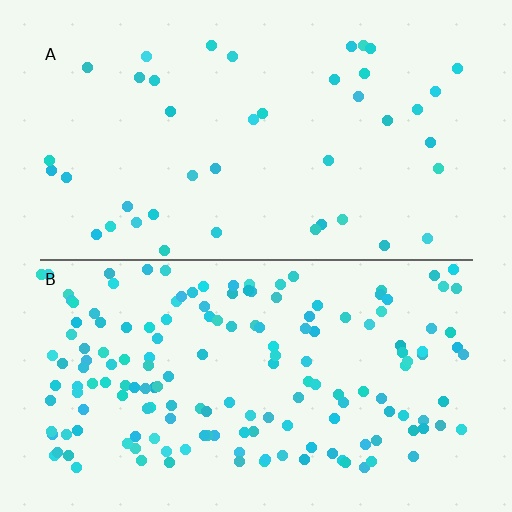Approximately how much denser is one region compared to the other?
Approximately 4.0× — region B over region A.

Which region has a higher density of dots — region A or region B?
B (the bottom).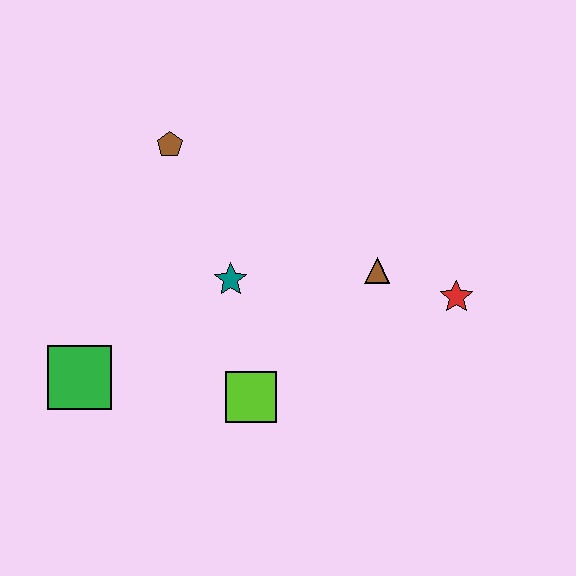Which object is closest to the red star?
The brown triangle is closest to the red star.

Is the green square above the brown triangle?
No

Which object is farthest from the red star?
The green square is farthest from the red star.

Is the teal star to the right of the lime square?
No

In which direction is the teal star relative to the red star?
The teal star is to the left of the red star.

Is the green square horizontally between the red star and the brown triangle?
No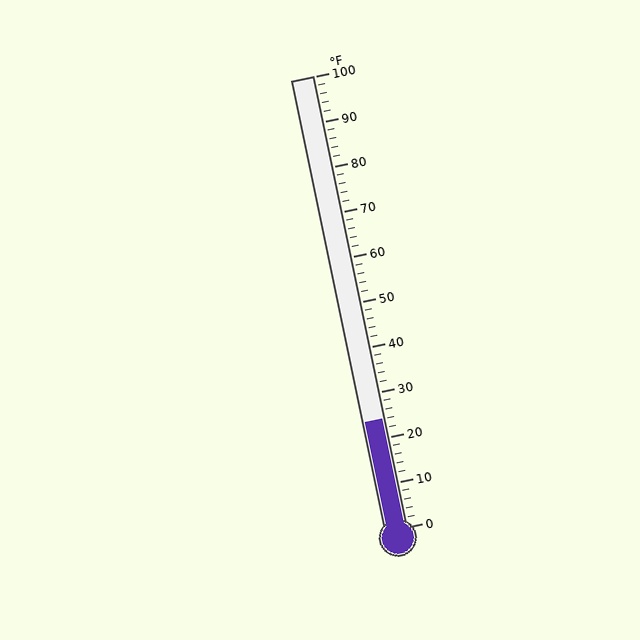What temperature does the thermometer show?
The thermometer shows approximately 24°F.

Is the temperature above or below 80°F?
The temperature is below 80°F.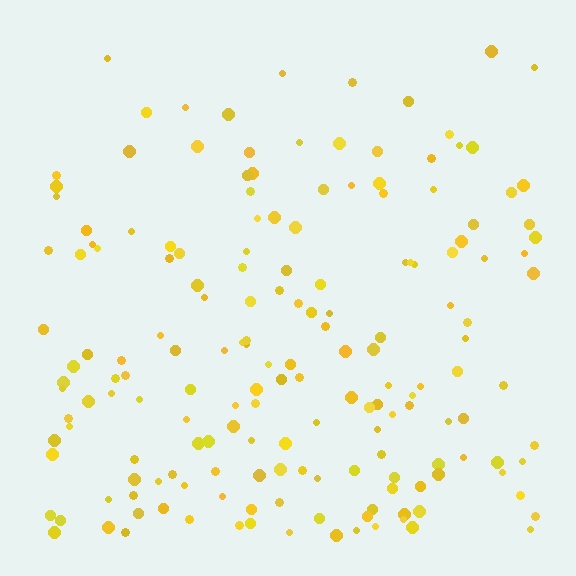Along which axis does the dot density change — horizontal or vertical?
Vertical.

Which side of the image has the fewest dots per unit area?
The top.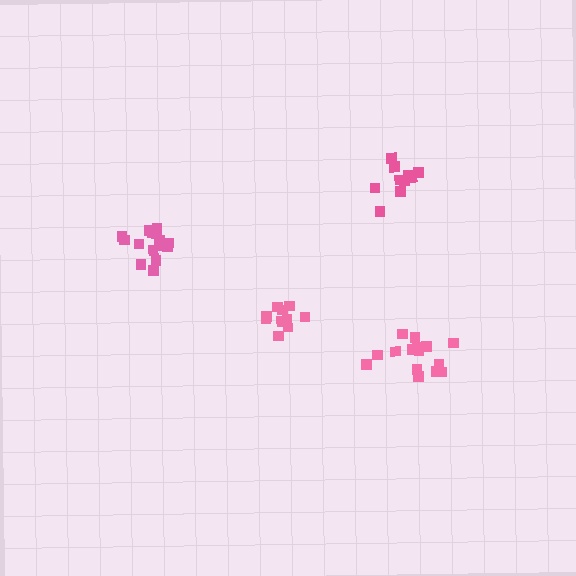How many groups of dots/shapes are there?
There are 4 groups.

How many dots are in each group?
Group 1: 11 dots, Group 2: 15 dots, Group 3: 15 dots, Group 4: 10 dots (51 total).